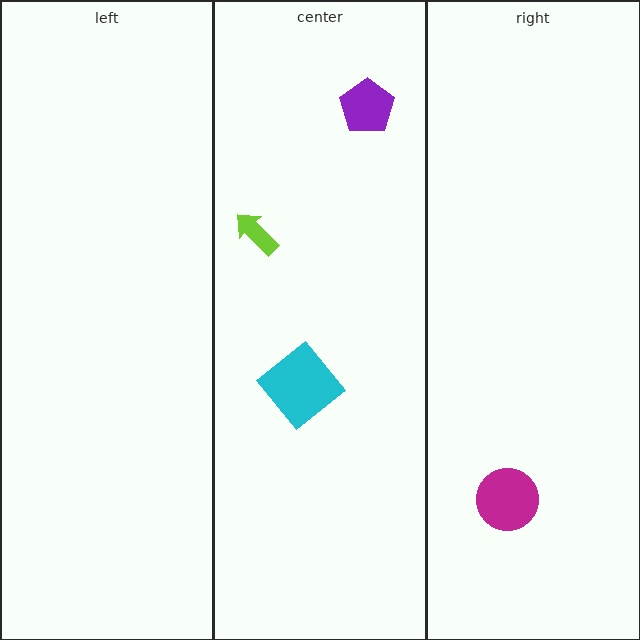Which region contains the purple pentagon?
The center region.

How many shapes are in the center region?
3.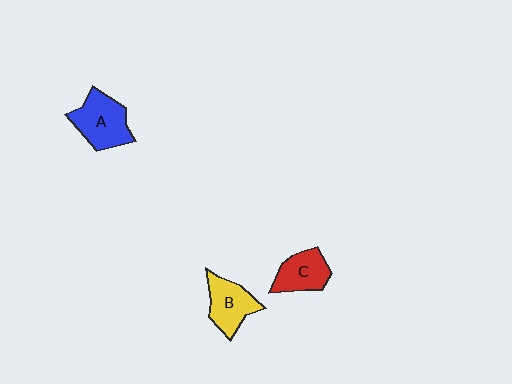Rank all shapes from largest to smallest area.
From largest to smallest: A (blue), B (yellow), C (red).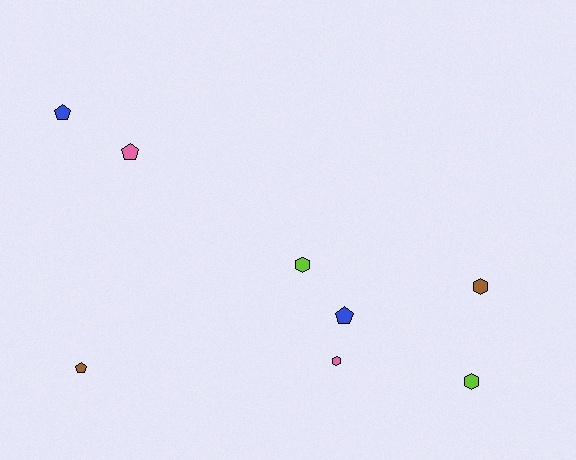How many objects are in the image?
There are 8 objects.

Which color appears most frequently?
Pink, with 2 objects.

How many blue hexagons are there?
There are no blue hexagons.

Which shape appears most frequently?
Hexagon, with 4 objects.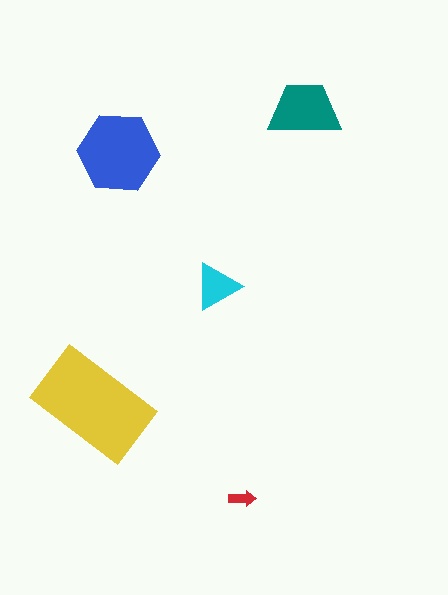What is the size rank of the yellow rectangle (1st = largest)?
1st.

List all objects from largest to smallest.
The yellow rectangle, the blue hexagon, the teal trapezoid, the cyan triangle, the red arrow.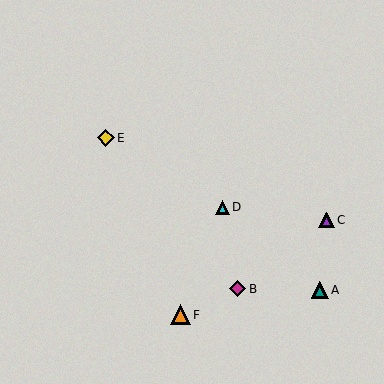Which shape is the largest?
The orange triangle (labeled F) is the largest.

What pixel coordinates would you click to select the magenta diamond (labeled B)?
Click at (238, 289) to select the magenta diamond B.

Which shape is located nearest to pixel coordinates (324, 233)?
The purple triangle (labeled C) at (326, 220) is nearest to that location.